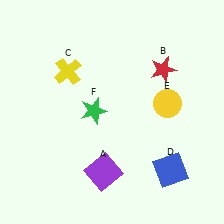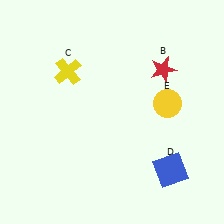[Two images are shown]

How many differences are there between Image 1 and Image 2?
There are 2 differences between the two images.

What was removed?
The green star (F), the purple square (A) were removed in Image 2.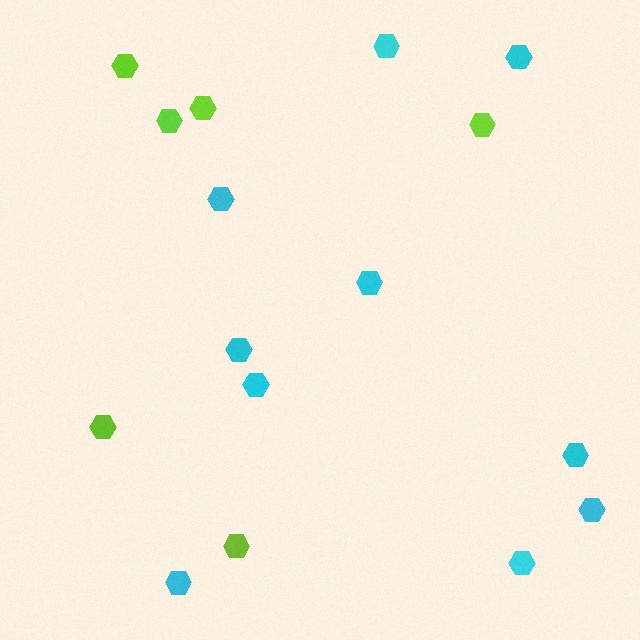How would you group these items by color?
There are 2 groups: one group of lime hexagons (6) and one group of cyan hexagons (10).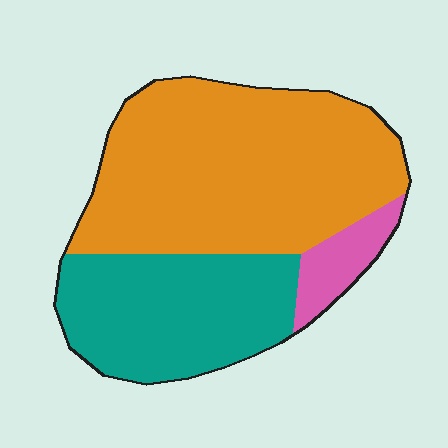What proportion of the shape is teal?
Teal covers about 35% of the shape.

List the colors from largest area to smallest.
From largest to smallest: orange, teal, pink.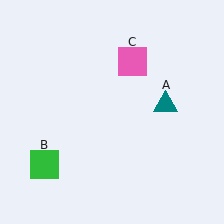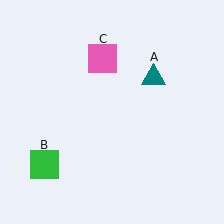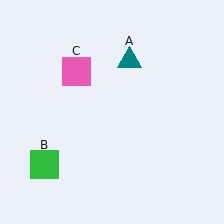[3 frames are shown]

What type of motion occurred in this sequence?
The teal triangle (object A), pink square (object C) rotated counterclockwise around the center of the scene.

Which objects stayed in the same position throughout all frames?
Green square (object B) remained stationary.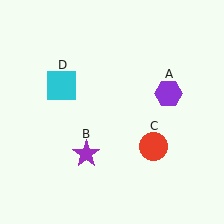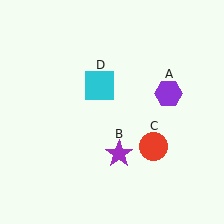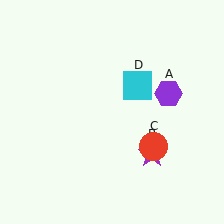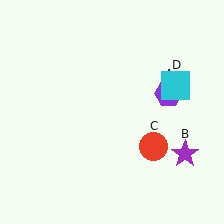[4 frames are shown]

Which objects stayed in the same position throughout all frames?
Purple hexagon (object A) and red circle (object C) remained stationary.